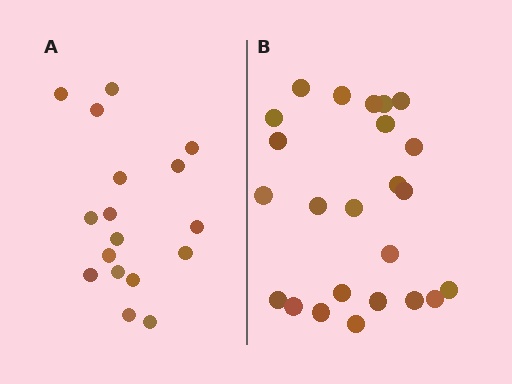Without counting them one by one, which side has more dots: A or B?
Region B (the right region) has more dots.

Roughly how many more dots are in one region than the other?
Region B has roughly 8 or so more dots than region A.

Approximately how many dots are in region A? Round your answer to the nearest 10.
About 20 dots. (The exact count is 17, which rounds to 20.)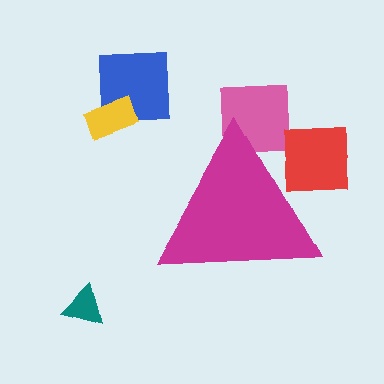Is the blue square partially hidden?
No, the blue square is fully visible.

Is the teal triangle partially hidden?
No, the teal triangle is fully visible.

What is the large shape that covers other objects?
A magenta triangle.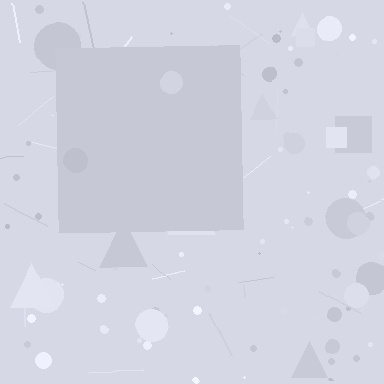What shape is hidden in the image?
A square is hidden in the image.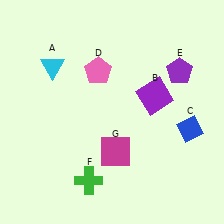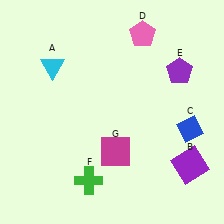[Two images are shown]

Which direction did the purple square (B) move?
The purple square (B) moved down.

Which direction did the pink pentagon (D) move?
The pink pentagon (D) moved right.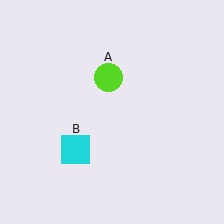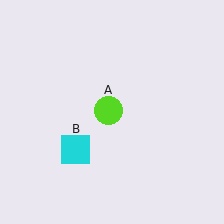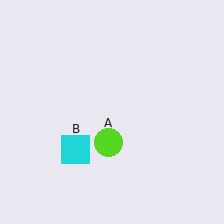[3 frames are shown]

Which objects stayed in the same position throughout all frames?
Cyan square (object B) remained stationary.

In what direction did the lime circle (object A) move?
The lime circle (object A) moved down.